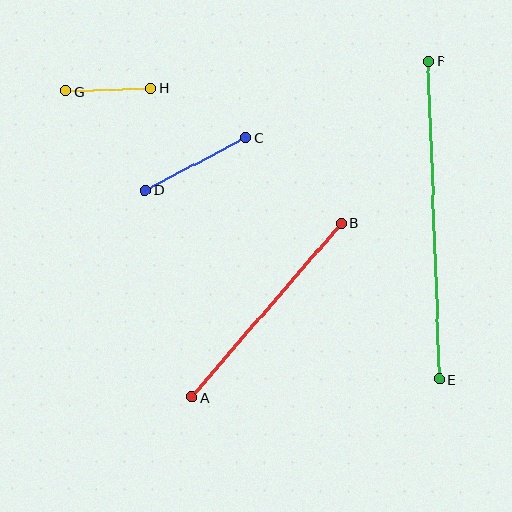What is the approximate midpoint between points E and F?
The midpoint is at approximately (434, 220) pixels.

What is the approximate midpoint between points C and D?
The midpoint is at approximately (195, 164) pixels.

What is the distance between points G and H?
The distance is approximately 85 pixels.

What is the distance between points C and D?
The distance is approximately 113 pixels.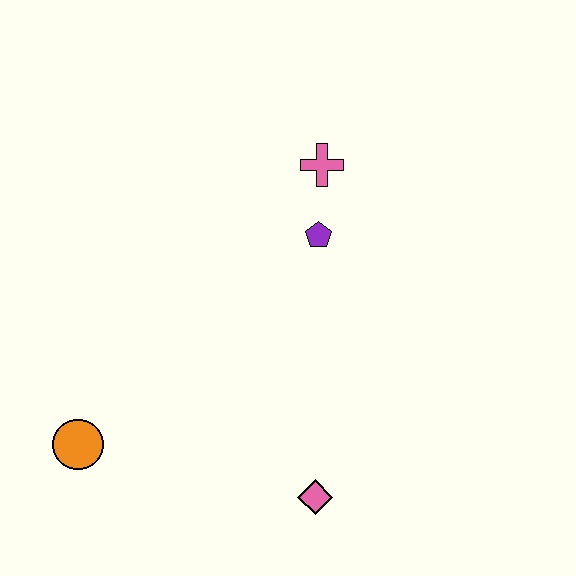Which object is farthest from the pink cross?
The orange circle is farthest from the pink cross.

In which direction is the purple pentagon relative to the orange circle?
The purple pentagon is to the right of the orange circle.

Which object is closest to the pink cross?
The purple pentagon is closest to the pink cross.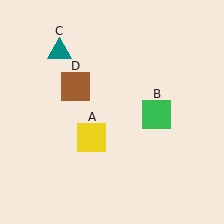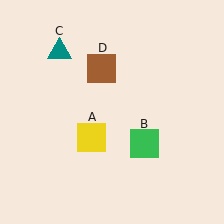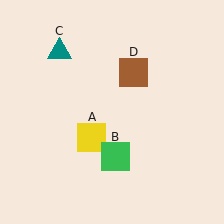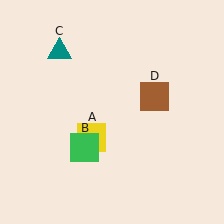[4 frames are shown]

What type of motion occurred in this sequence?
The green square (object B), brown square (object D) rotated clockwise around the center of the scene.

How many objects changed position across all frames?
2 objects changed position: green square (object B), brown square (object D).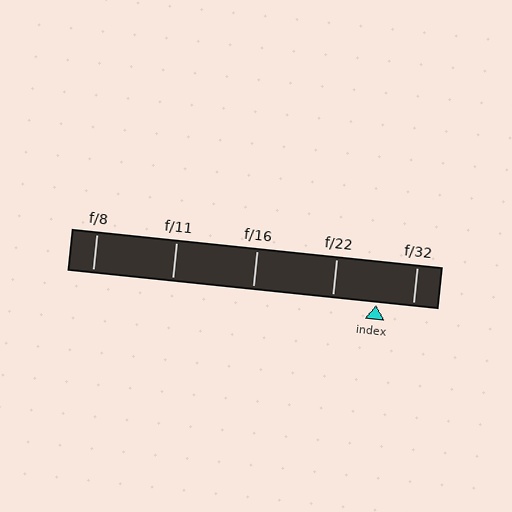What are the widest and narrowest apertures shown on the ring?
The widest aperture shown is f/8 and the narrowest is f/32.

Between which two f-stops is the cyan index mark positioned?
The index mark is between f/22 and f/32.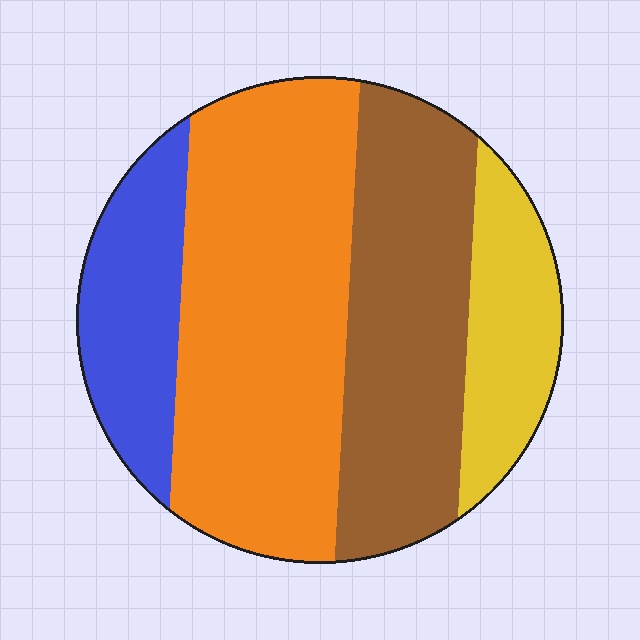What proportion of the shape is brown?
Brown takes up between a sixth and a third of the shape.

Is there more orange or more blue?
Orange.